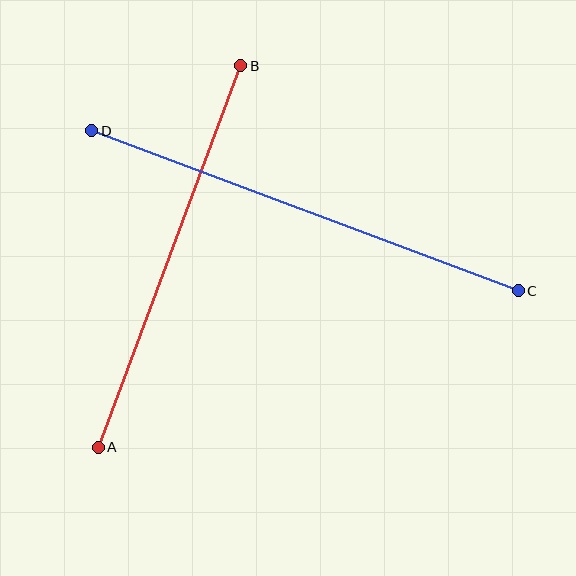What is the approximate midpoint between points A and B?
The midpoint is at approximately (170, 256) pixels.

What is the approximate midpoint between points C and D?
The midpoint is at approximately (305, 211) pixels.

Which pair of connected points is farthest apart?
Points C and D are farthest apart.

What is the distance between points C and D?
The distance is approximately 455 pixels.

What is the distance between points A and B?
The distance is approximately 407 pixels.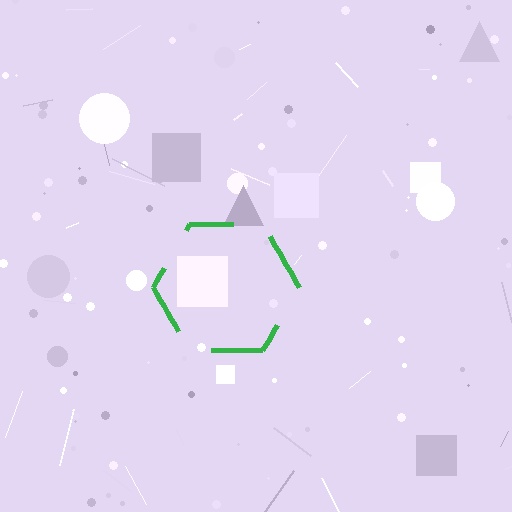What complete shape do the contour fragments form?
The contour fragments form a hexagon.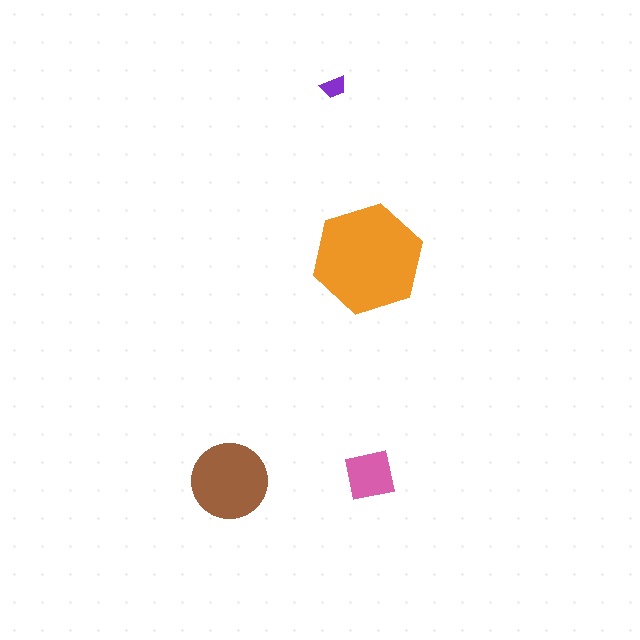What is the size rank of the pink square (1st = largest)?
3rd.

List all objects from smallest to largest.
The purple trapezoid, the pink square, the brown circle, the orange hexagon.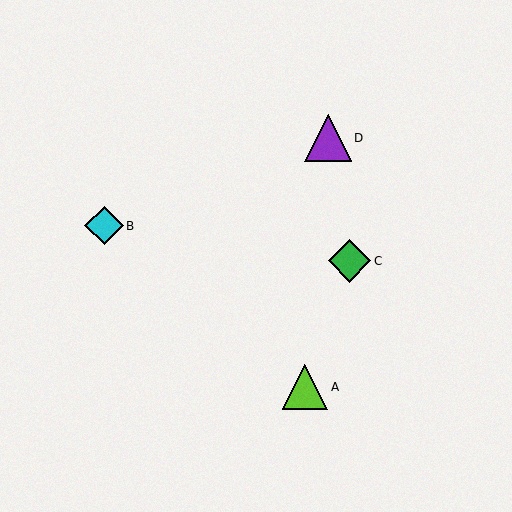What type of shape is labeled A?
Shape A is a lime triangle.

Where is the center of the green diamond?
The center of the green diamond is at (350, 261).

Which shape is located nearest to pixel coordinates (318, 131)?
The purple triangle (labeled D) at (328, 138) is nearest to that location.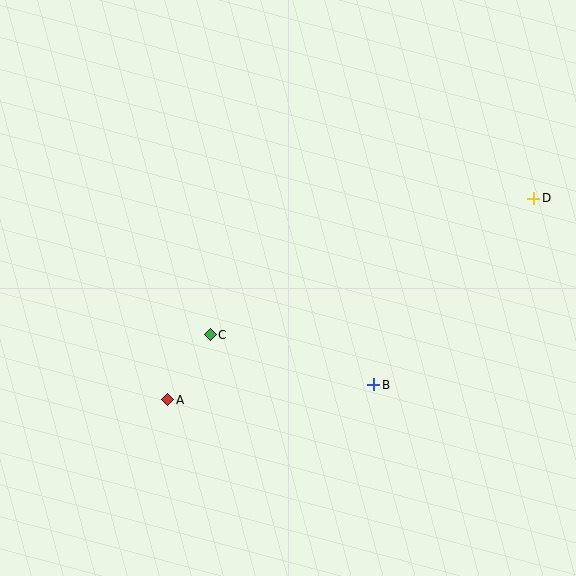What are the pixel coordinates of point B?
Point B is at (374, 385).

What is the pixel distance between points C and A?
The distance between C and A is 78 pixels.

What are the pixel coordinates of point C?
Point C is at (210, 335).